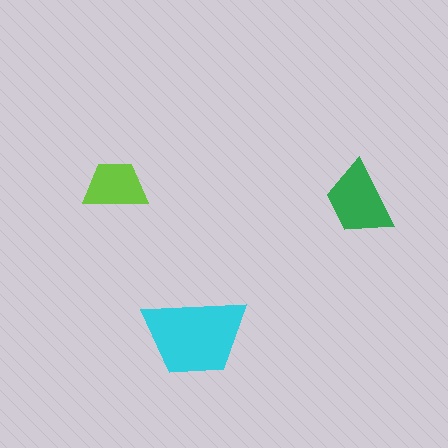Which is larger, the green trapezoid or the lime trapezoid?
The green one.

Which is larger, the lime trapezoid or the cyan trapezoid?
The cyan one.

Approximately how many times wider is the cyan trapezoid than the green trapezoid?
About 1.5 times wider.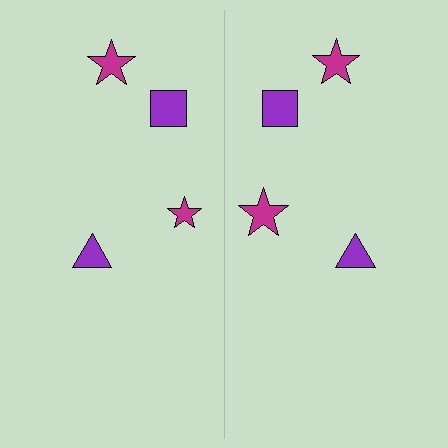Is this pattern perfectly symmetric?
No, the pattern is not perfectly symmetric. The magenta star on the right side has a different size than its mirror counterpart.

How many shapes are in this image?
There are 8 shapes in this image.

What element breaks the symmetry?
The magenta star on the right side has a different size than its mirror counterpart.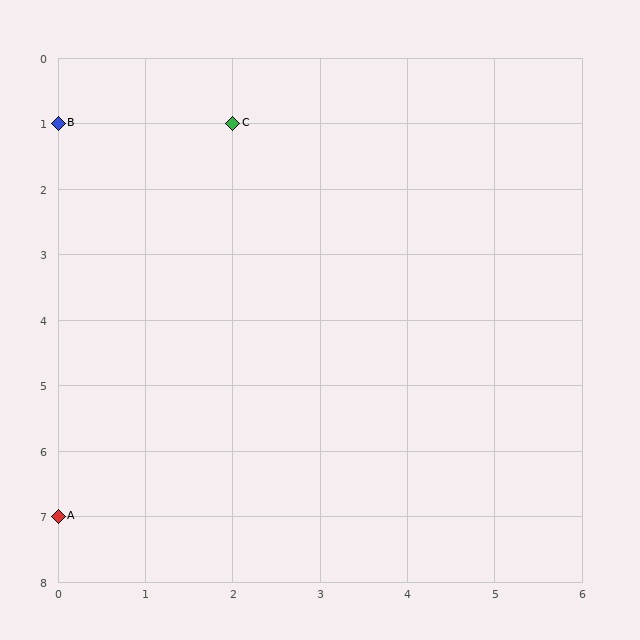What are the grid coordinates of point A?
Point A is at grid coordinates (0, 7).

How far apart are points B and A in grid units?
Points B and A are 6 rows apart.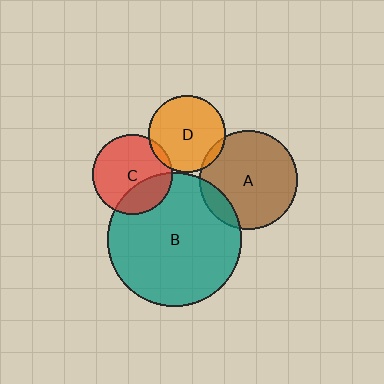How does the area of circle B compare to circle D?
Approximately 3.0 times.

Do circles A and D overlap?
Yes.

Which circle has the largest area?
Circle B (teal).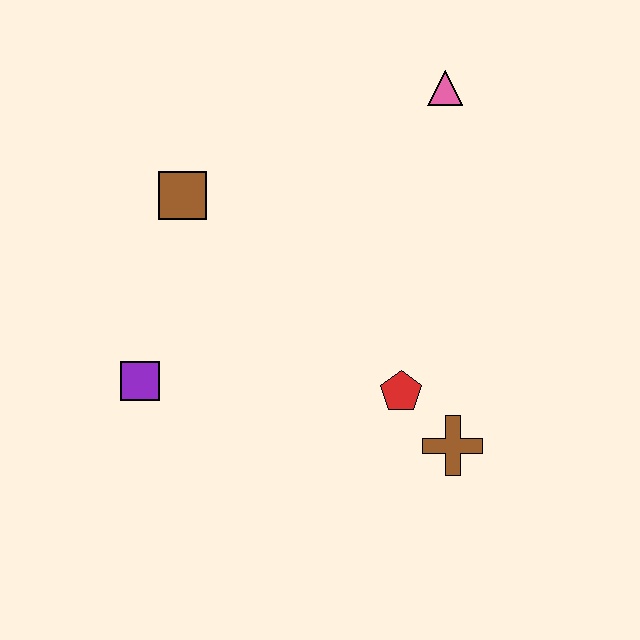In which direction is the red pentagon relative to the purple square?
The red pentagon is to the right of the purple square.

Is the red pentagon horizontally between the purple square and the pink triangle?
Yes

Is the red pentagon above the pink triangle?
No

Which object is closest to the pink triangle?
The brown square is closest to the pink triangle.